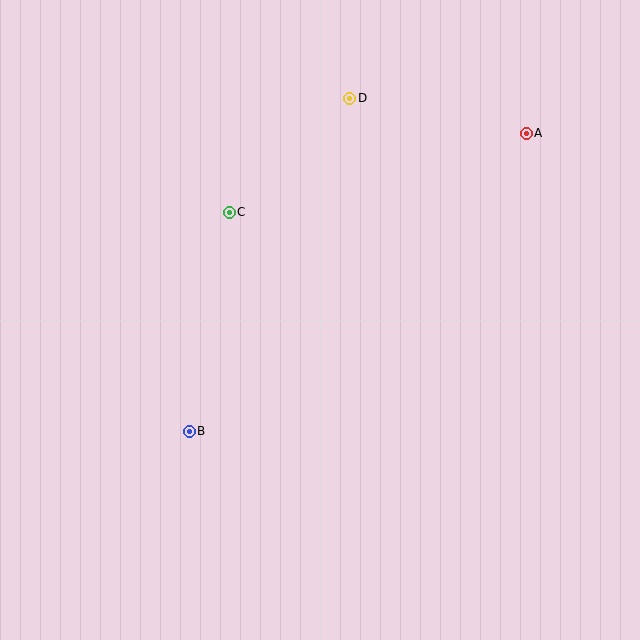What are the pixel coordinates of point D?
Point D is at (350, 98).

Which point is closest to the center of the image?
Point C at (229, 212) is closest to the center.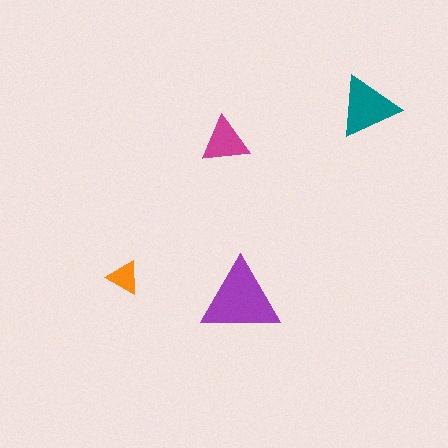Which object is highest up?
The teal triangle is topmost.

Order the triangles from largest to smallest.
the purple one, the teal one, the magenta one, the orange one.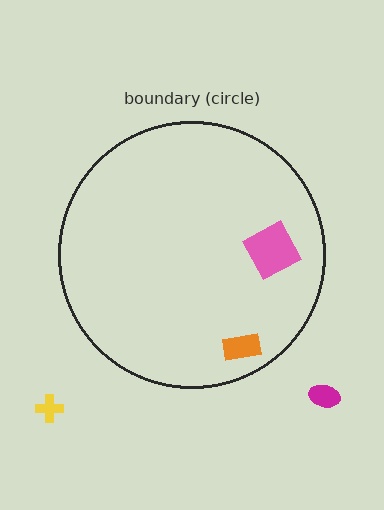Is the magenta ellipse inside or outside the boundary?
Outside.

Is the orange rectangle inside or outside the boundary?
Inside.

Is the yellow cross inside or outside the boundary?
Outside.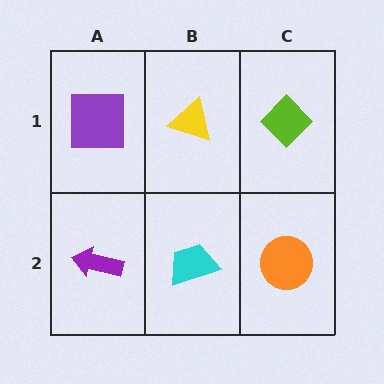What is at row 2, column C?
An orange circle.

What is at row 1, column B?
A yellow triangle.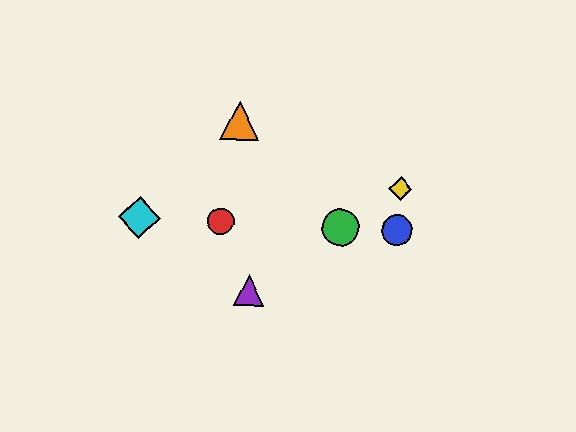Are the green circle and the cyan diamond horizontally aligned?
Yes, both are at y≈227.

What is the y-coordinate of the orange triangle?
The orange triangle is at y≈121.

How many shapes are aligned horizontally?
4 shapes (the red circle, the blue circle, the green circle, the cyan diamond) are aligned horizontally.